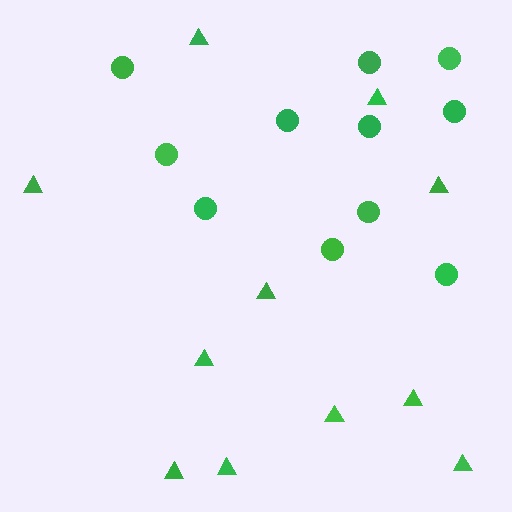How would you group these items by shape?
There are 2 groups: one group of circles (11) and one group of triangles (11).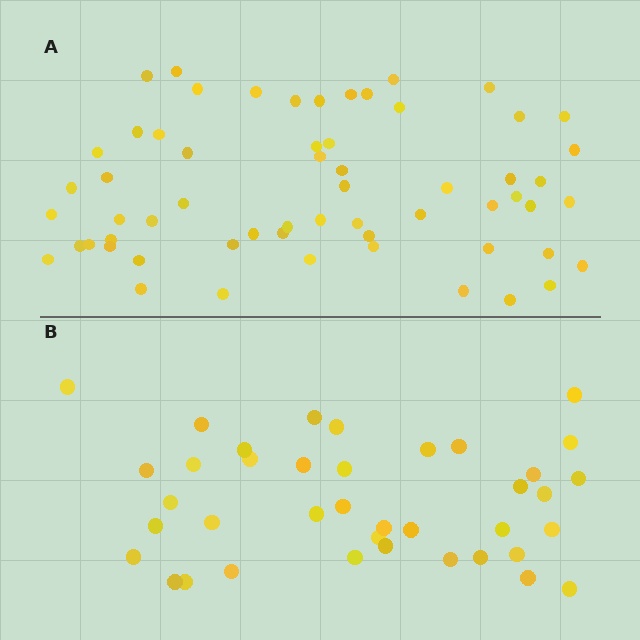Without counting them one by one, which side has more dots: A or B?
Region A (the top region) has more dots.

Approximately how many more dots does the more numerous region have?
Region A has approximately 20 more dots than region B.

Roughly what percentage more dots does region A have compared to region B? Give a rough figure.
About 55% more.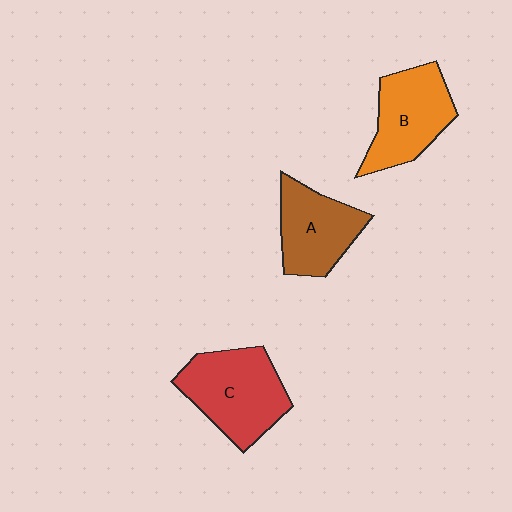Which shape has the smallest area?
Shape A (brown).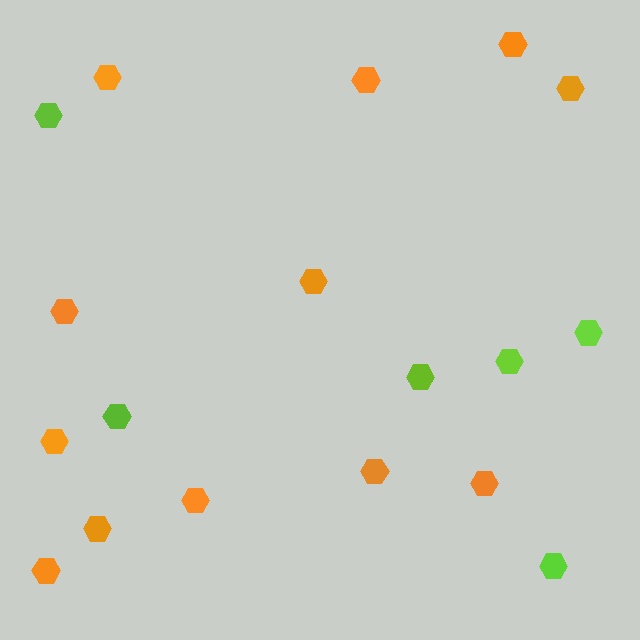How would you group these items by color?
There are 2 groups: one group of lime hexagons (6) and one group of orange hexagons (12).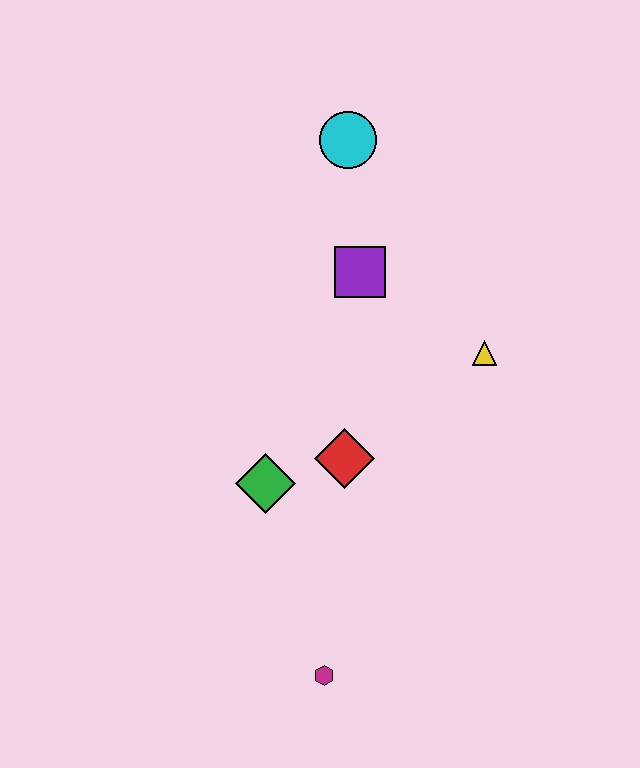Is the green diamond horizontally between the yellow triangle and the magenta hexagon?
No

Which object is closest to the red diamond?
The green diamond is closest to the red diamond.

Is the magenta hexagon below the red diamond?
Yes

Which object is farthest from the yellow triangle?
The magenta hexagon is farthest from the yellow triangle.